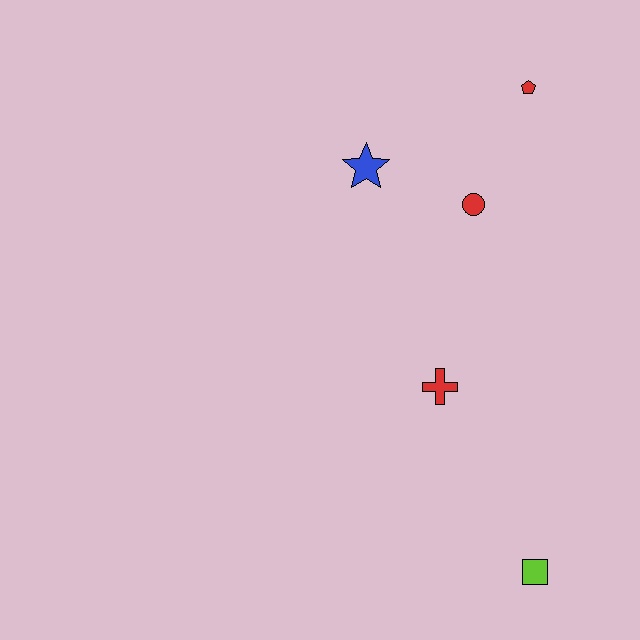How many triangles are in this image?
There are no triangles.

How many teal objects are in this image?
There are no teal objects.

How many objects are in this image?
There are 5 objects.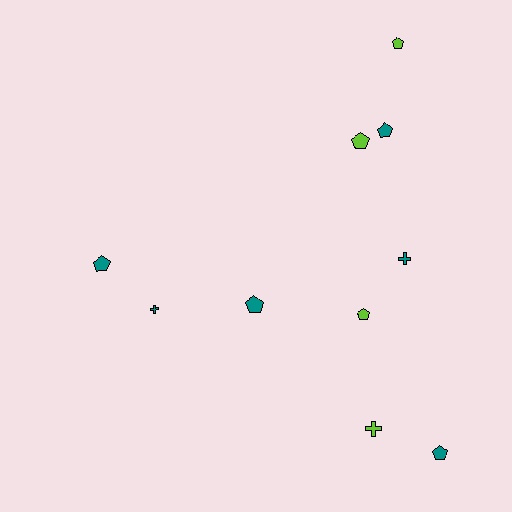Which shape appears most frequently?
Pentagon, with 7 objects.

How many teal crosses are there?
There are 2 teal crosses.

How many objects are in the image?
There are 10 objects.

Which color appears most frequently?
Teal, with 6 objects.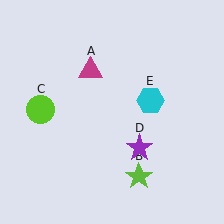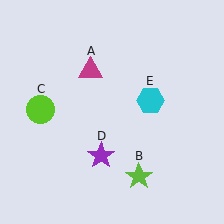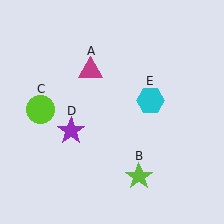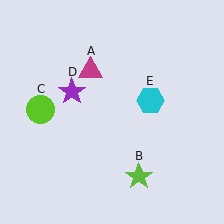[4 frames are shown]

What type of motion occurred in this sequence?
The purple star (object D) rotated clockwise around the center of the scene.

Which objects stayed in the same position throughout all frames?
Magenta triangle (object A) and lime star (object B) and lime circle (object C) and cyan hexagon (object E) remained stationary.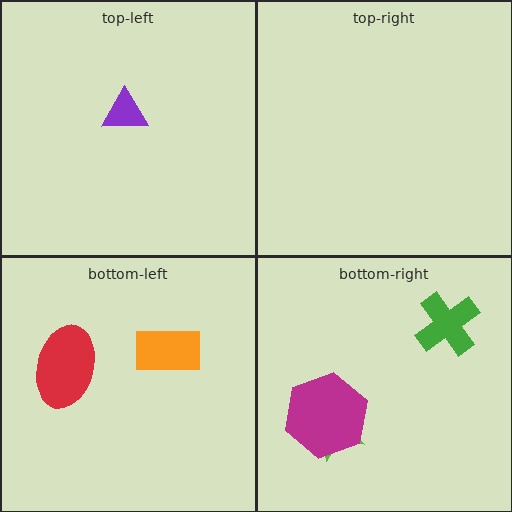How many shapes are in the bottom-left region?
2.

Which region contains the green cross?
The bottom-right region.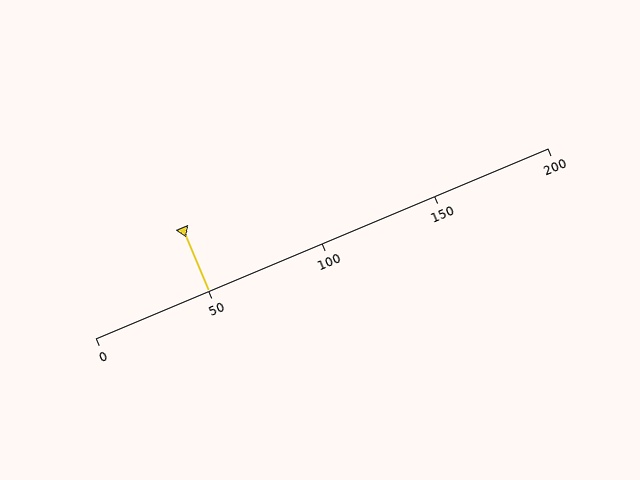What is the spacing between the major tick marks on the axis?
The major ticks are spaced 50 apart.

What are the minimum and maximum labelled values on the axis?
The axis runs from 0 to 200.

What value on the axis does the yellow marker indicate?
The marker indicates approximately 50.